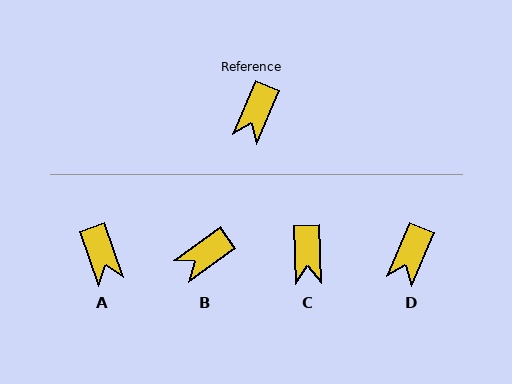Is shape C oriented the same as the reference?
No, it is off by about 25 degrees.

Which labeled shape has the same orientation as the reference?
D.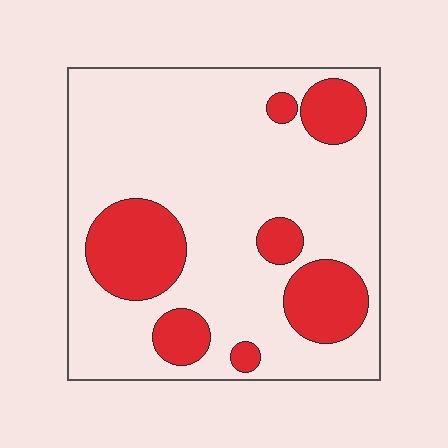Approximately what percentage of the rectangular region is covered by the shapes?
Approximately 25%.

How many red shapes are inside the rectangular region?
7.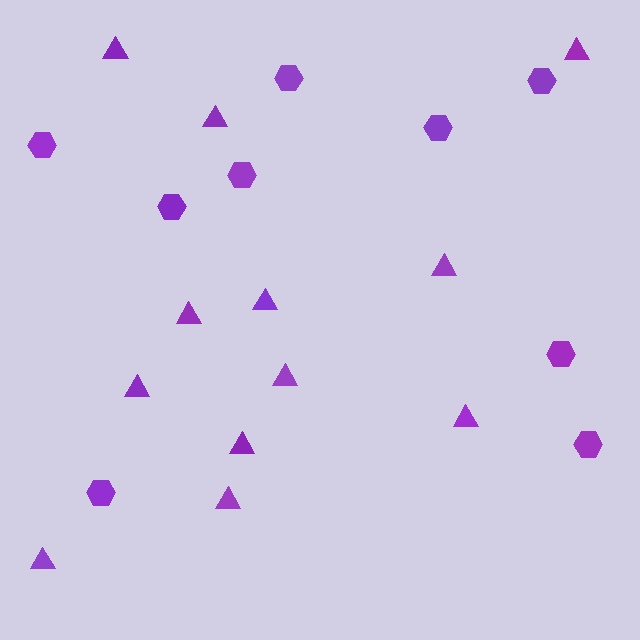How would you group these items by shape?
There are 2 groups: one group of triangles (12) and one group of hexagons (9).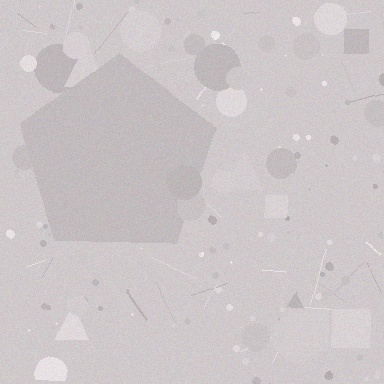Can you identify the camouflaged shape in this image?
The camouflaged shape is a pentagon.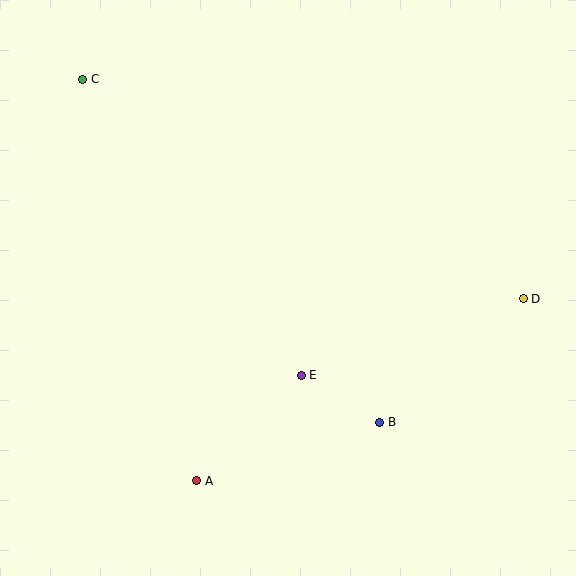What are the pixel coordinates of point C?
Point C is at (83, 79).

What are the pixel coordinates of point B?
Point B is at (380, 422).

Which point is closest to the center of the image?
Point E at (301, 375) is closest to the center.